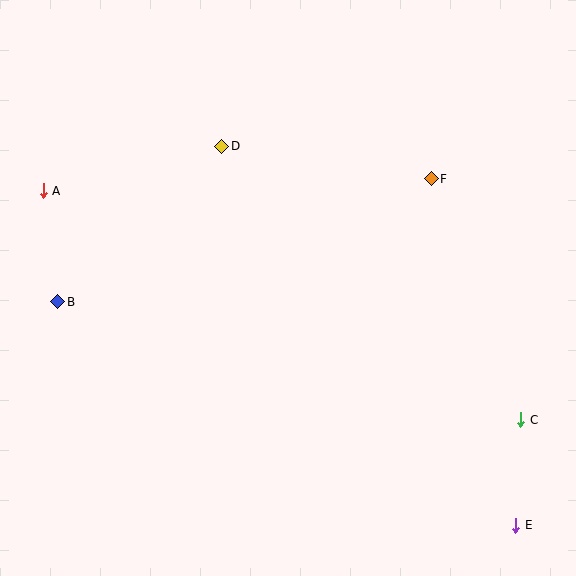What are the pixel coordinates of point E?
Point E is at (516, 525).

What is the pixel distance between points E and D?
The distance between E and D is 480 pixels.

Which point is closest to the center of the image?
Point D at (222, 146) is closest to the center.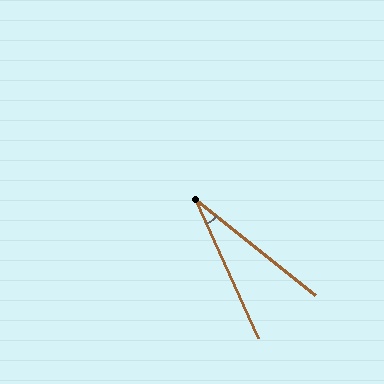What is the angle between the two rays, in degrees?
Approximately 27 degrees.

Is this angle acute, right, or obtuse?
It is acute.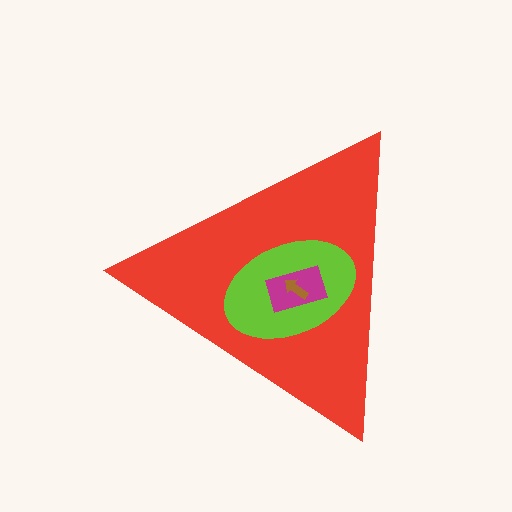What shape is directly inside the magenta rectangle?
The brown arrow.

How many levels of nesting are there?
4.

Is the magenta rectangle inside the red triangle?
Yes.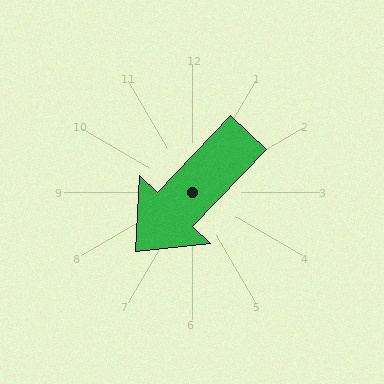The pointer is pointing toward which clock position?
Roughly 7 o'clock.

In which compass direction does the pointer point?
Southwest.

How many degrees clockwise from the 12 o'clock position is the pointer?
Approximately 224 degrees.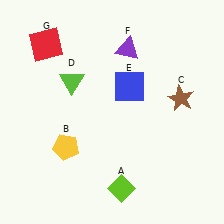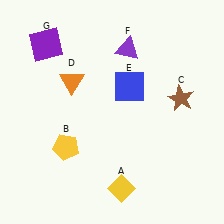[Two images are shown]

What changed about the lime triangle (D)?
In Image 1, D is lime. In Image 2, it changed to orange.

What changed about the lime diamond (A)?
In Image 1, A is lime. In Image 2, it changed to yellow.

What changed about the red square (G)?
In Image 1, G is red. In Image 2, it changed to purple.